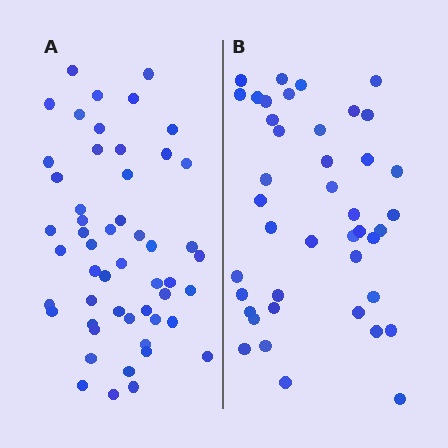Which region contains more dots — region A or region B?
Region A (the left region) has more dots.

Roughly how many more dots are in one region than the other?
Region A has roughly 10 or so more dots than region B.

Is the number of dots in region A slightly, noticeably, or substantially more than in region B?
Region A has only slightly more — the two regions are fairly close. The ratio is roughly 1.2 to 1.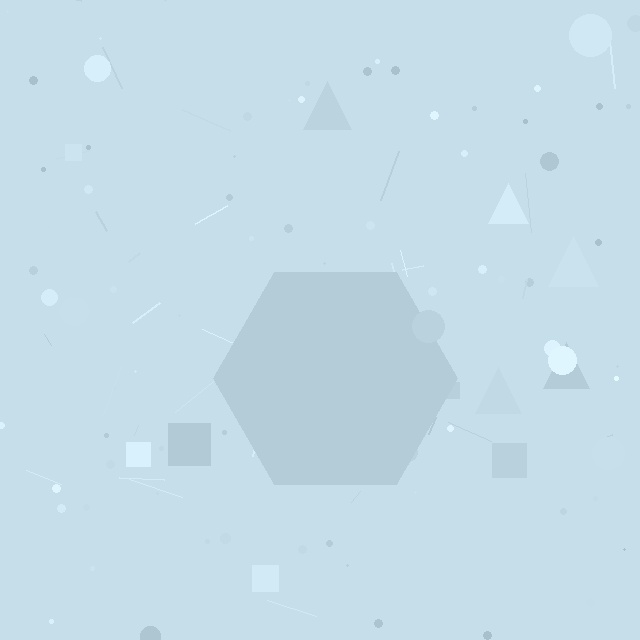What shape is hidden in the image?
A hexagon is hidden in the image.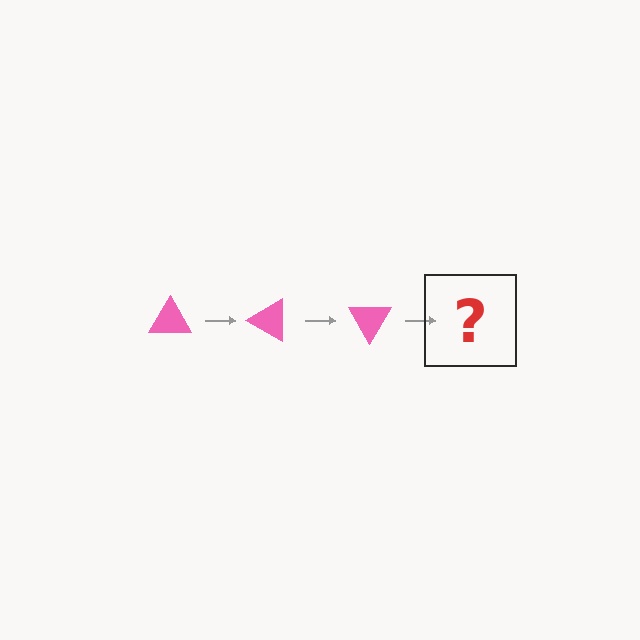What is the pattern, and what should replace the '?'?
The pattern is that the triangle rotates 30 degrees each step. The '?' should be a pink triangle rotated 90 degrees.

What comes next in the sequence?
The next element should be a pink triangle rotated 90 degrees.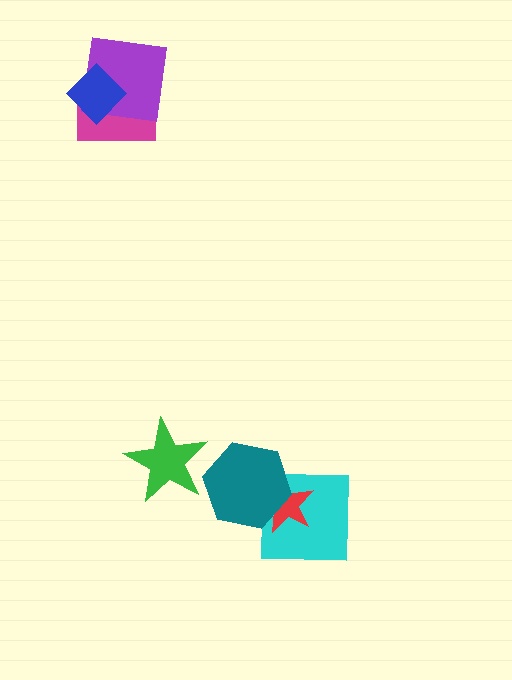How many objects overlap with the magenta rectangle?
2 objects overlap with the magenta rectangle.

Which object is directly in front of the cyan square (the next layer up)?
The red star is directly in front of the cyan square.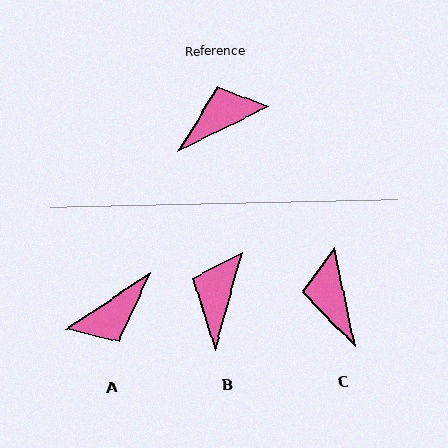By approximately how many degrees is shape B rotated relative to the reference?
Approximately 49 degrees counter-clockwise.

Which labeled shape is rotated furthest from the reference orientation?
A, about 173 degrees away.